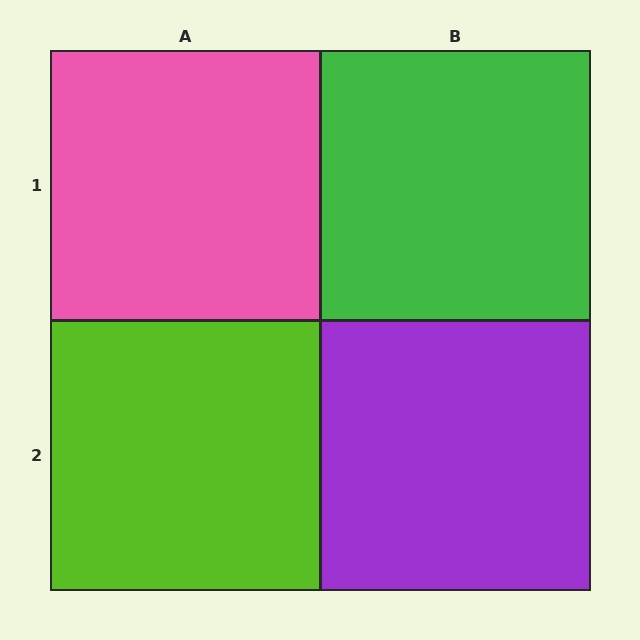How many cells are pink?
1 cell is pink.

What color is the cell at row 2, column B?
Purple.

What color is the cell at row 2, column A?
Lime.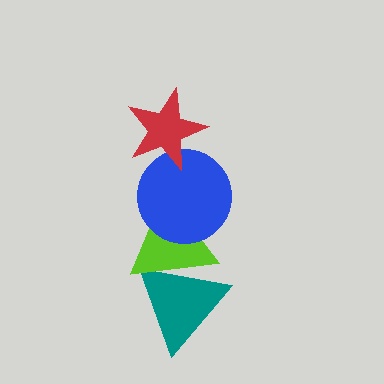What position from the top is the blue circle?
The blue circle is 2nd from the top.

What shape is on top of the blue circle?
The red star is on top of the blue circle.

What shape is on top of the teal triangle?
The lime triangle is on top of the teal triangle.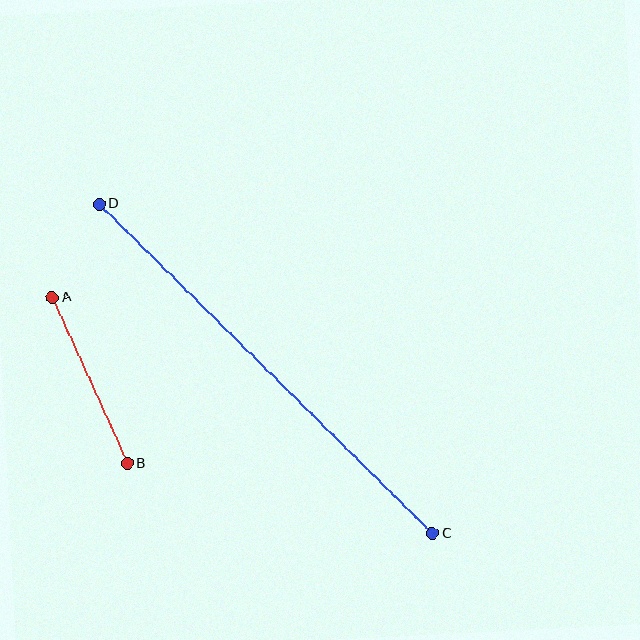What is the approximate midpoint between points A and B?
The midpoint is at approximately (90, 380) pixels.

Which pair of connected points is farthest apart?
Points C and D are farthest apart.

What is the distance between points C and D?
The distance is approximately 469 pixels.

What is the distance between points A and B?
The distance is approximately 182 pixels.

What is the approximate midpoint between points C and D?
The midpoint is at approximately (266, 369) pixels.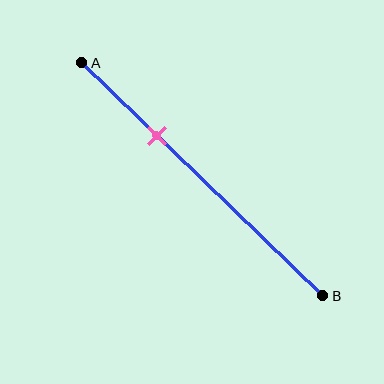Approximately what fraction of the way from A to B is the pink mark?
The pink mark is approximately 30% of the way from A to B.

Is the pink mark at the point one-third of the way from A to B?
Yes, the mark is approximately at the one-third point.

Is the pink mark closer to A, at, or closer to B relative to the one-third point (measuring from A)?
The pink mark is approximately at the one-third point of segment AB.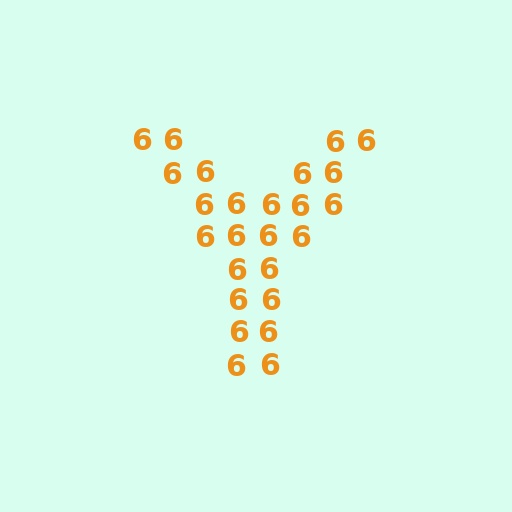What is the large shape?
The large shape is the letter Y.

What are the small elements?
The small elements are digit 6's.